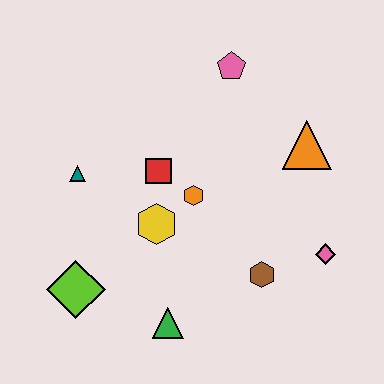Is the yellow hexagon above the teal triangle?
No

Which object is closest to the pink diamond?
The brown hexagon is closest to the pink diamond.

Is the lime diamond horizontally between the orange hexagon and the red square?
No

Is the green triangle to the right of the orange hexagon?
No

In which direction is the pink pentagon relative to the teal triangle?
The pink pentagon is to the right of the teal triangle.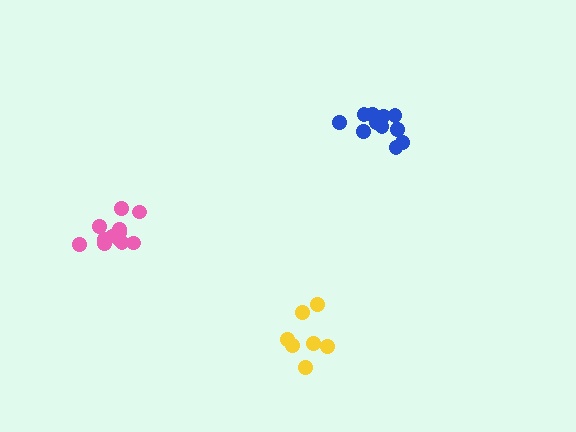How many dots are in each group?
Group 1: 11 dots, Group 2: 12 dots, Group 3: 7 dots (30 total).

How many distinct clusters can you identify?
There are 3 distinct clusters.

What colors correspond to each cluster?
The clusters are colored: blue, pink, yellow.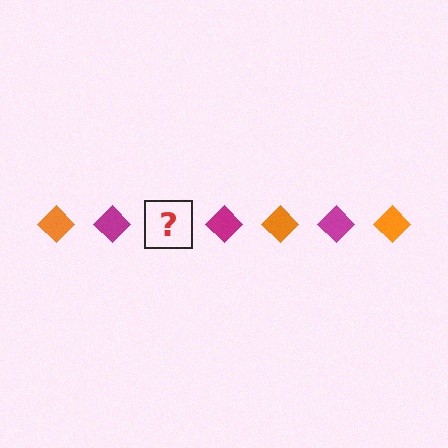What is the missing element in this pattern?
The missing element is an orange diamond.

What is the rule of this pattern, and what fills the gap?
The rule is that the pattern cycles through orange, magenta diamonds. The gap should be filled with an orange diamond.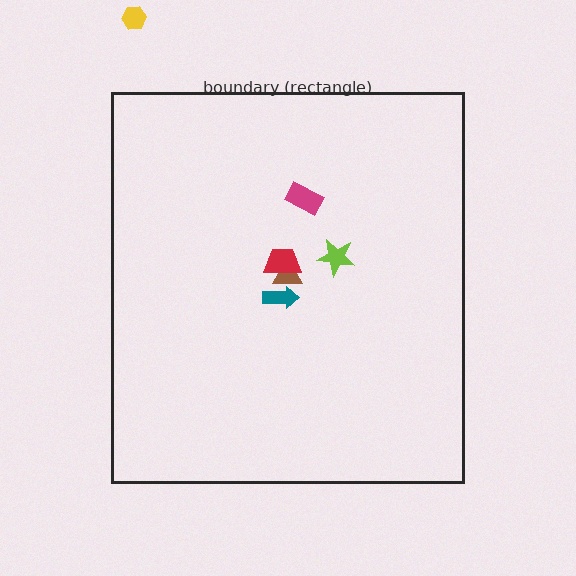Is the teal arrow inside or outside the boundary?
Inside.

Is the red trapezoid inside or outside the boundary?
Inside.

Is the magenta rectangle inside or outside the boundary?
Inside.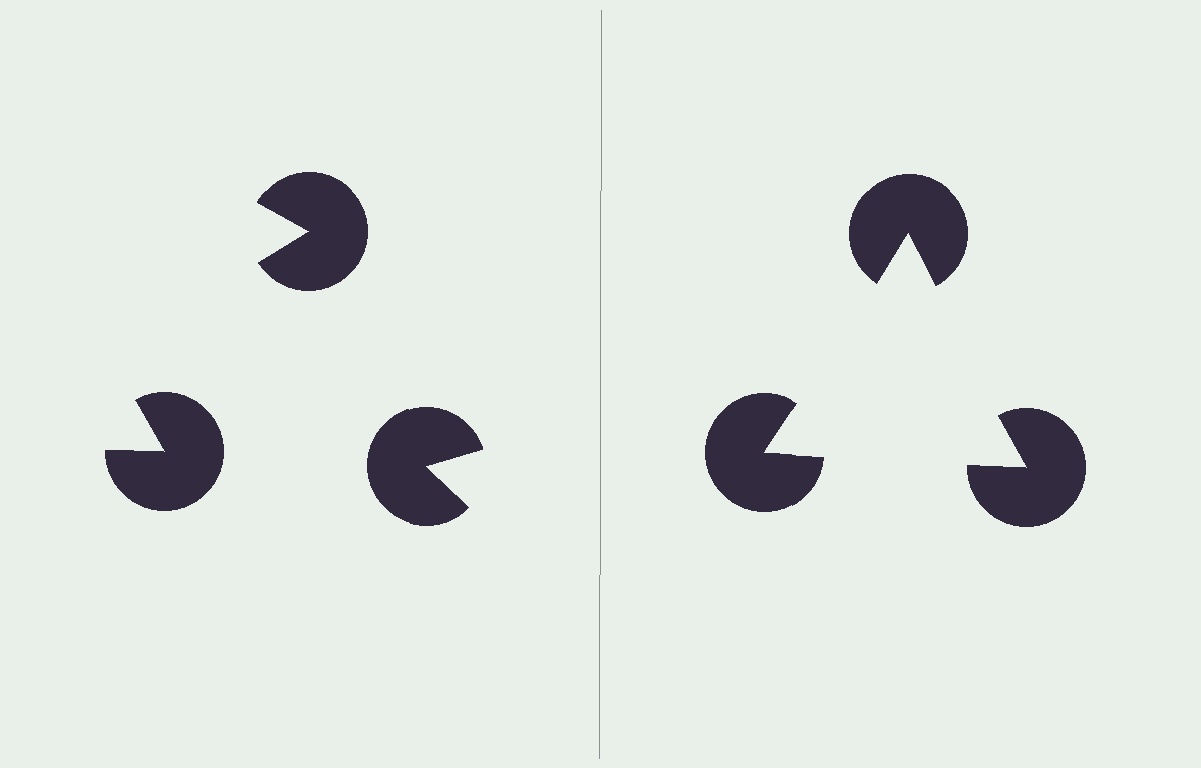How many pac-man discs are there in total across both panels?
6 — 3 on each side.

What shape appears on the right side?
An illusory triangle.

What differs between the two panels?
The pac-man discs are positioned identically on both sides; only the wedge orientations differ. On the right they align to a triangle; on the left they are misaligned.